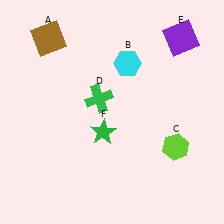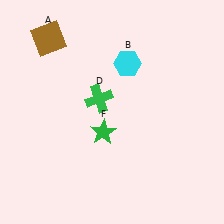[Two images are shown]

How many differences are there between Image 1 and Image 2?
There are 2 differences between the two images.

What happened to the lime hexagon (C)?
The lime hexagon (C) was removed in Image 2. It was in the bottom-right area of Image 1.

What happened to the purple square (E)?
The purple square (E) was removed in Image 2. It was in the top-right area of Image 1.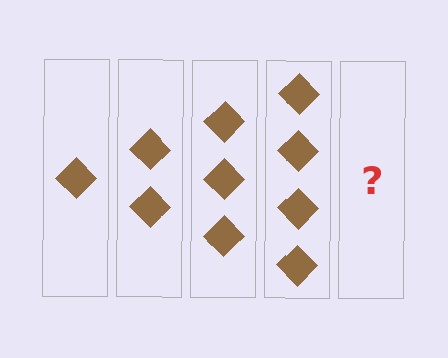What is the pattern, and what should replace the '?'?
The pattern is that each step adds one more diamond. The '?' should be 5 diamonds.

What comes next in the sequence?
The next element should be 5 diamonds.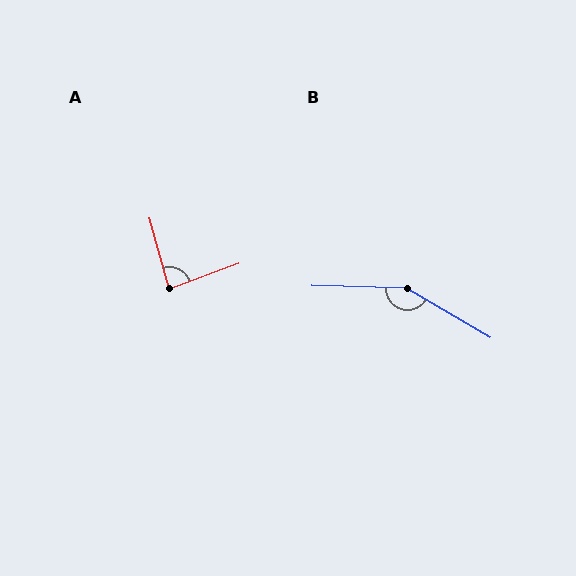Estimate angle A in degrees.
Approximately 85 degrees.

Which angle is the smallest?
A, at approximately 85 degrees.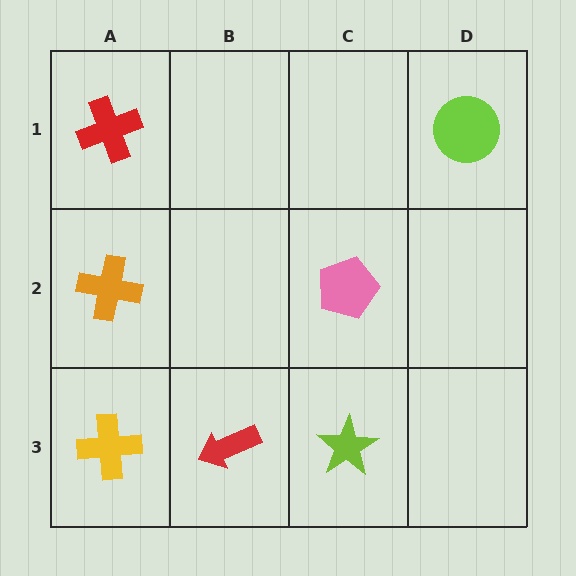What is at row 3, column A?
A yellow cross.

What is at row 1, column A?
A red cross.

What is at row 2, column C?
A pink pentagon.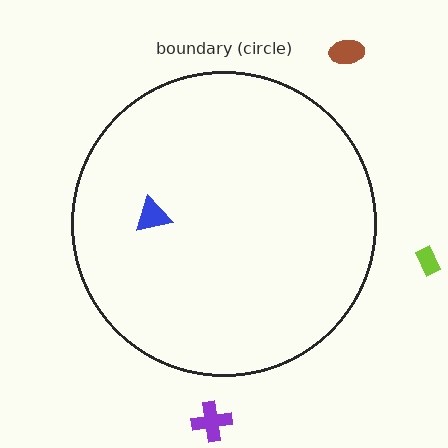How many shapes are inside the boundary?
1 inside, 3 outside.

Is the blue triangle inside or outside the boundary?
Inside.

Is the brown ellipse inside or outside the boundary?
Outside.